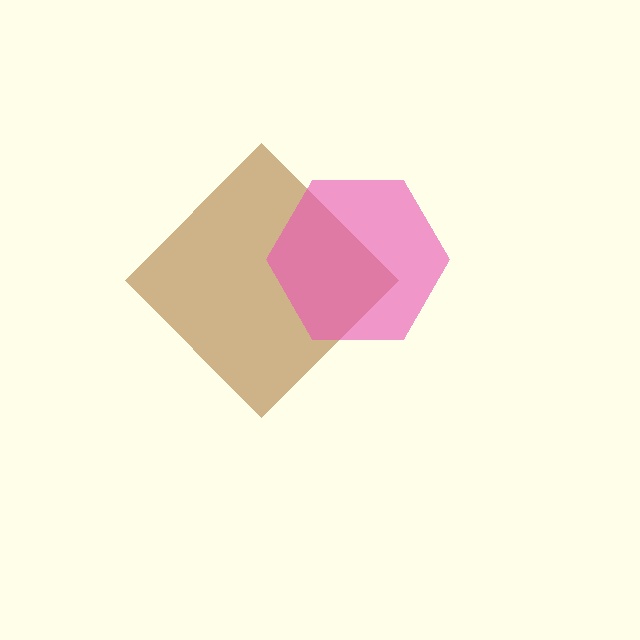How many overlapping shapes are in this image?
There are 2 overlapping shapes in the image.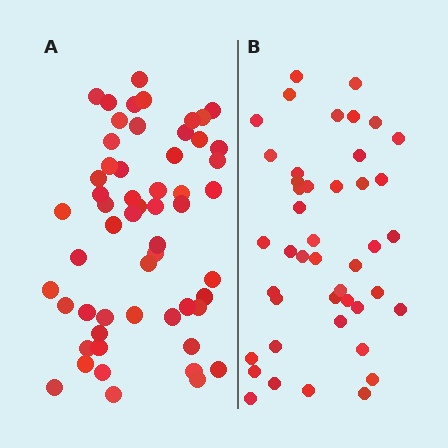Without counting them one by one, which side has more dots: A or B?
Region A (the left region) has more dots.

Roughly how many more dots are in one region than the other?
Region A has roughly 12 or so more dots than region B.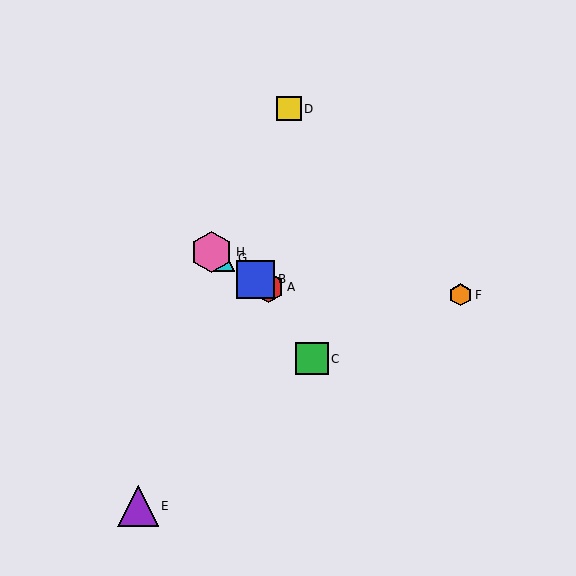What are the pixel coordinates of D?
Object D is at (289, 109).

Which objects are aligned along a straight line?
Objects A, B, G, H are aligned along a straight line.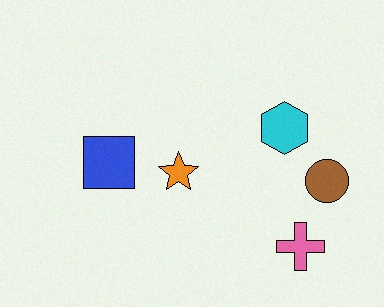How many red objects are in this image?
There are no red objects.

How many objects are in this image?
There are 5 objects.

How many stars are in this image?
There is 1 star.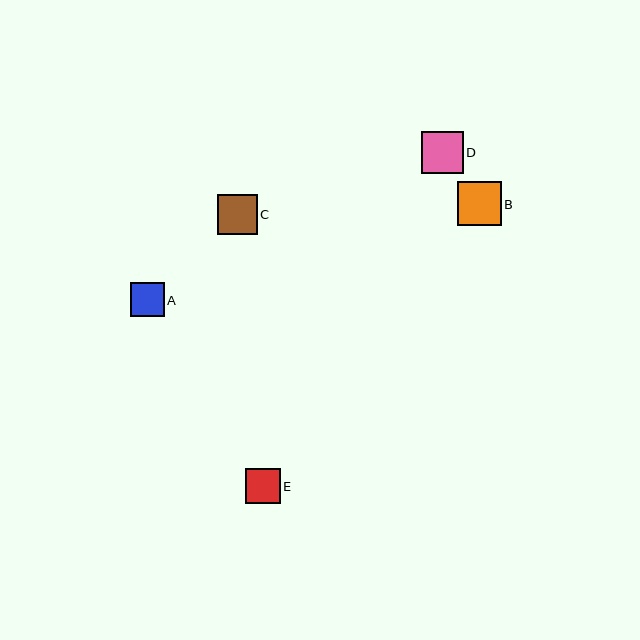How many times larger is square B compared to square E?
Square B is approximately 1.3 times the size of square E.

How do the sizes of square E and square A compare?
Square E and square A are approximately the same size.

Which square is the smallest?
Square A is the smallest with a size of approximately 34 pixels.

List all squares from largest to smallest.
From largest to smallest: B, D, C, E, A.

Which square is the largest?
Square B is the largest with a size of approximately 44 pixels.